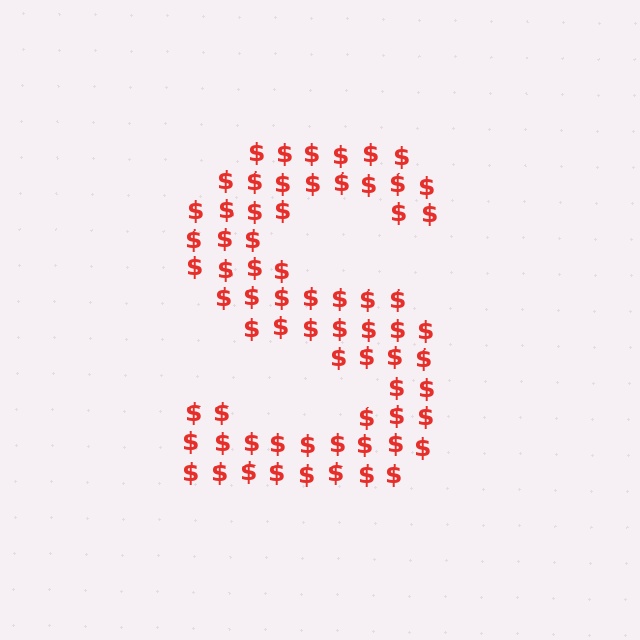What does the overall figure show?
The overall figure shows the letter S.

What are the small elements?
The small elements are dollar signs.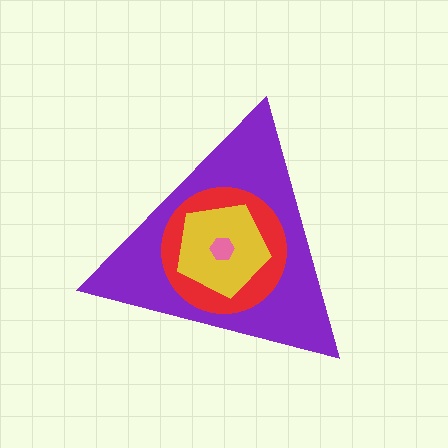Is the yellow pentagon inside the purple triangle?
Yes.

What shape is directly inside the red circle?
The yellow pentagon.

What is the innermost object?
The pink hexagon.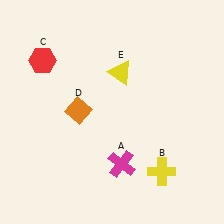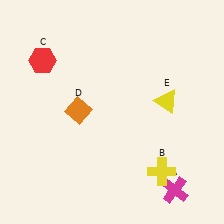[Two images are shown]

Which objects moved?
The objects that moved are: the magenta cross (A), the yellow triangle (E).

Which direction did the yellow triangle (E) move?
The yellow triangle (E) moved right.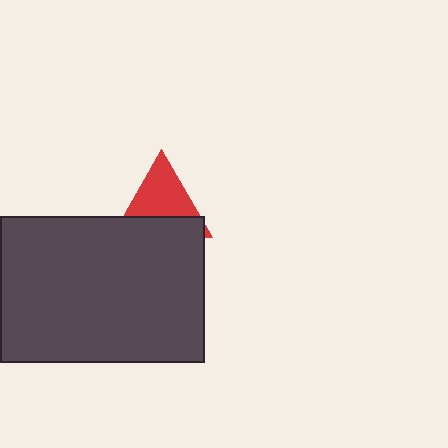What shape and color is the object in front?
The object in front is a dark gray rectangle.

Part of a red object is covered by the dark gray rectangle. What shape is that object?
It is a triangle.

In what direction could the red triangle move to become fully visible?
The red triangle could move up. That would shift it out from behind the dark gray rectangle entirely.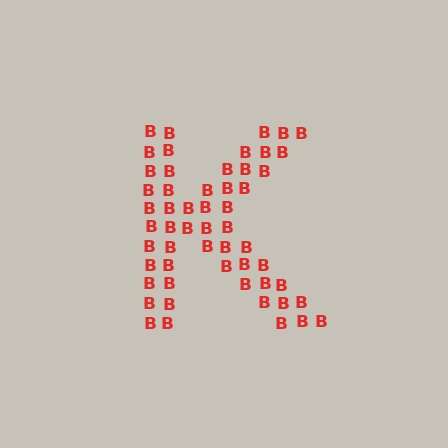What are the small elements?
The small elements are letter B's.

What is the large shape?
The large shape is the letter K.